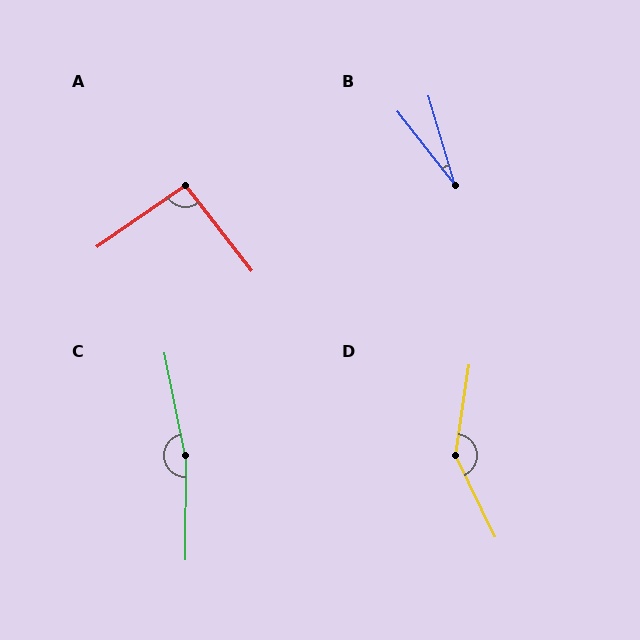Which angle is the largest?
C, at approximately 168 degrees.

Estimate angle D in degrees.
Approximately 146 degrees.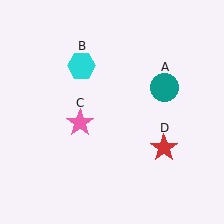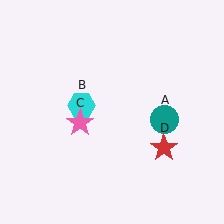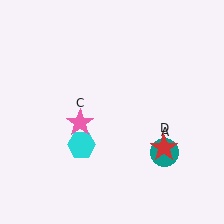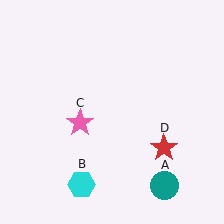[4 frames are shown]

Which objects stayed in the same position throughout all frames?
Pink star (object C) and red star (object D) remained stationary.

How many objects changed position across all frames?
2 objects changed position: teal circle (object A), cyan hexagon (object B).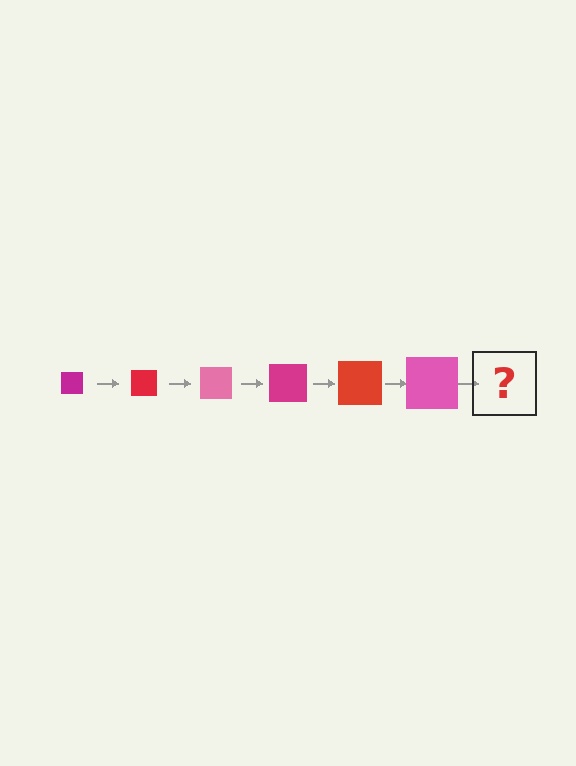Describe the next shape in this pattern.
It should be a magenta square, larger than the previous one.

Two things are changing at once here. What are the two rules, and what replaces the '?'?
The two rules are that the square grows larger each step and the color cycles through magenta, red, and pink. The '?' should be a magenta square, larger than the previous one.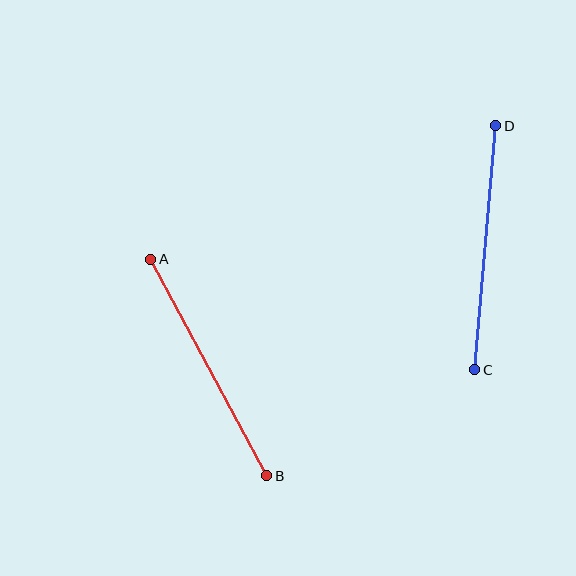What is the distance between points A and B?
The distance is approximately 245 pixels.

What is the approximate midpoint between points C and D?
The midpoint is at approximately (485, 248) pixels.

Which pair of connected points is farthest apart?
Points A and B are farthest apart.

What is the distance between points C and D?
The distance is approximately 245 pixels.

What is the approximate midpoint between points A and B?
The midpoint is at approximately (209, 368) pixels.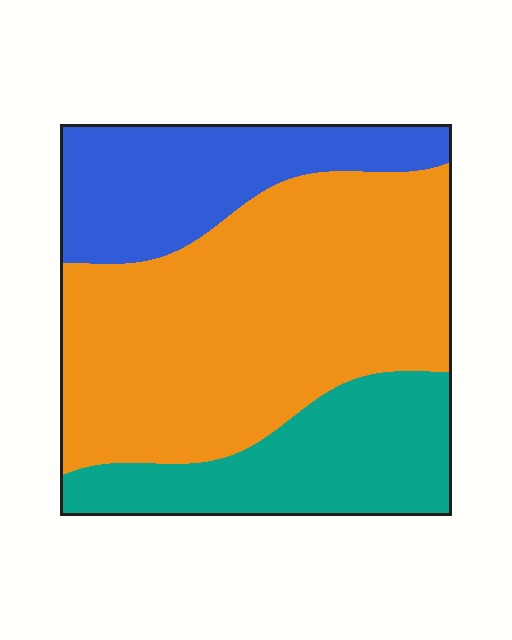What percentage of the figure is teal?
Teal takes up about one quarter (1/4) of the figure.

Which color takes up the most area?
Orange, at roughly 55%.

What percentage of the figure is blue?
Blue takes up about one fifth (1/5) of the figure.